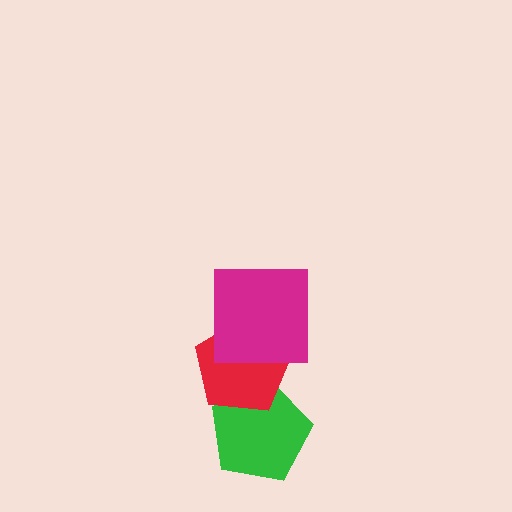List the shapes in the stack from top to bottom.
From top to bottom: the magenta square, the red pentagon, the green pentagon.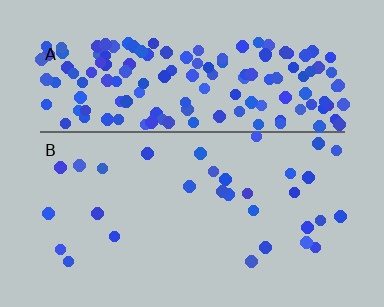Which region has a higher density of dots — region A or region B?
A (the top).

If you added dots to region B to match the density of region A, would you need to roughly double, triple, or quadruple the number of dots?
Approximately quadruple.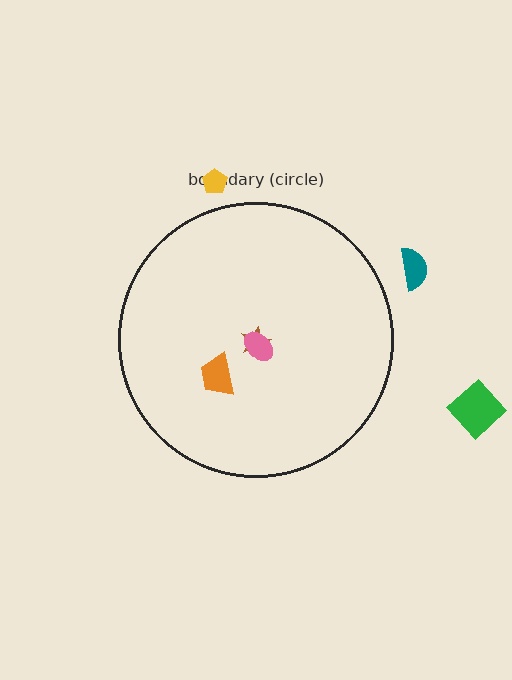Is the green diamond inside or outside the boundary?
Outside.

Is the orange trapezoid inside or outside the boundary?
Inside.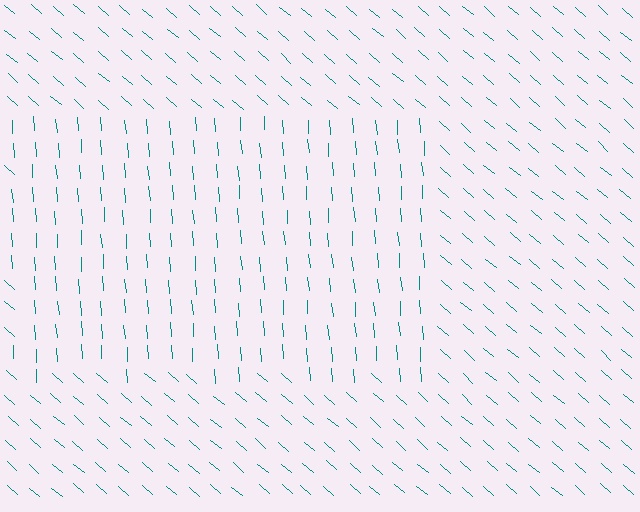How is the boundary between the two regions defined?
The boundary is defined purely by a change in line orientation (approximately 45 degrees difference). All lines are the same color and thickness.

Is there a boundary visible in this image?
Yes, there is a texture boundary formed by a change in line orientation.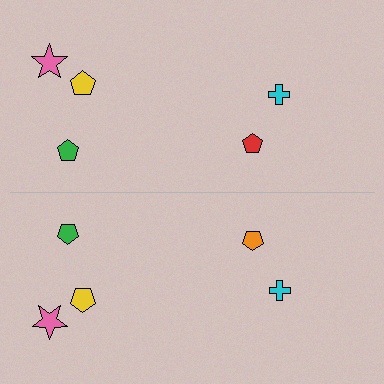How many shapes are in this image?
There are 10 shapes in this image.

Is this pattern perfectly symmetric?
No, the pattern is not perfectly symmetric. The orange pentagon on the bottom side breaks the symmetry — its mirror counterpart is red.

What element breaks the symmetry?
The orange pentagon on the bottom side breaks the symmetry — its mirror counterpart is red.